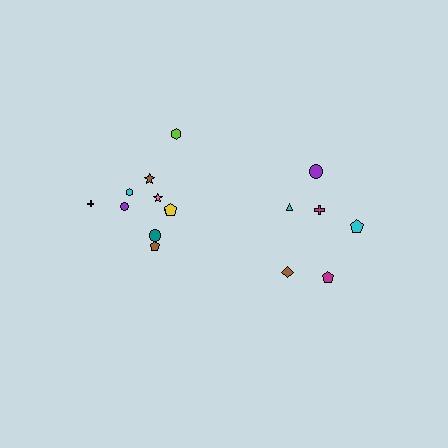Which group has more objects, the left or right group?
The left group.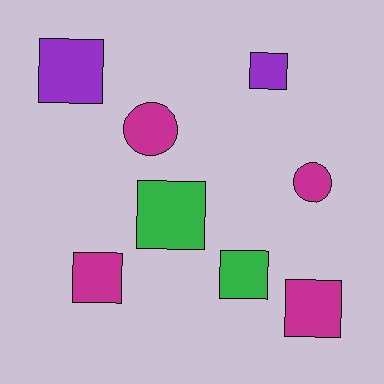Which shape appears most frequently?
Square, with 6 objects.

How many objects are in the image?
There are 8 objects.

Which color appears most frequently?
Magenta, with 4 objects.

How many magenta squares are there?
There are 2 magenta squares.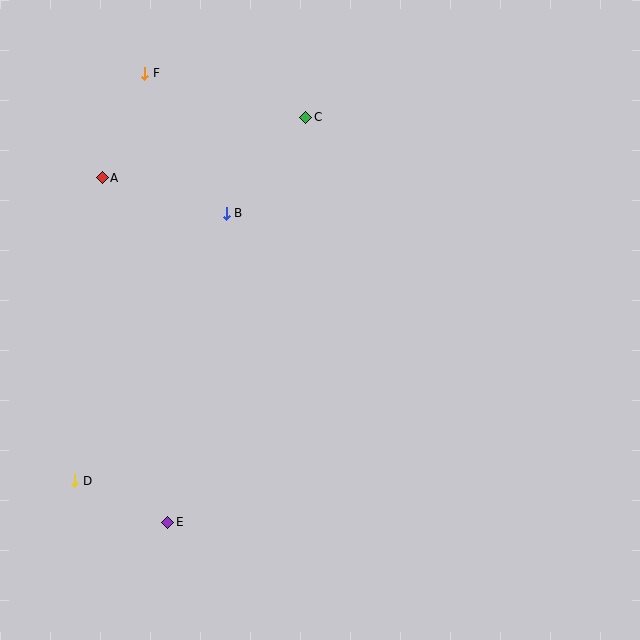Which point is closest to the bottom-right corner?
Point E is closest to the bottom-right corner.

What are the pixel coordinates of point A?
Point A is at (102, 178).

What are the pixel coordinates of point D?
Point D is at (75, 481).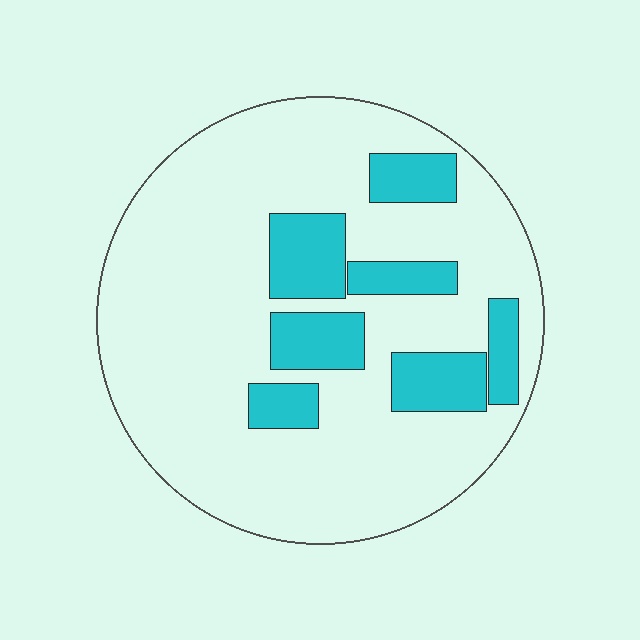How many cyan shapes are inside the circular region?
7.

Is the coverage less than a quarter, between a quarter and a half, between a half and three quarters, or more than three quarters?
Less than a quarter.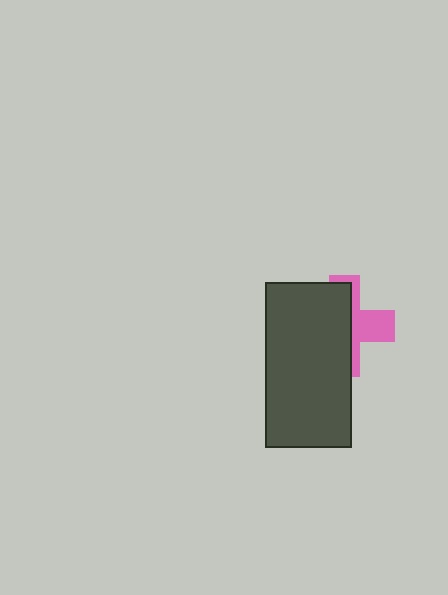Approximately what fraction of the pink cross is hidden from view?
Roughly 61% of the pink cross is hidden behind the dark gray rectangle.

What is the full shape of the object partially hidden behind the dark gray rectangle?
The partially hidden object is a pink cross.